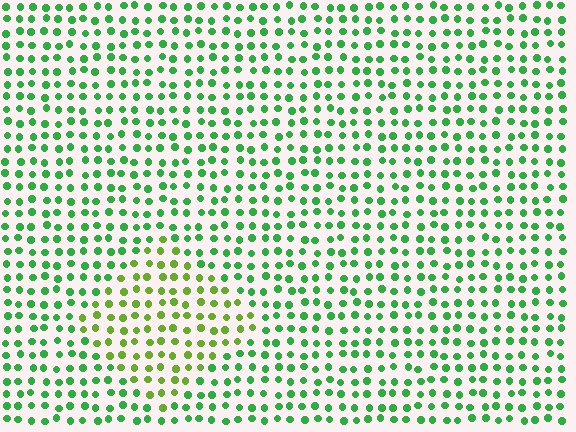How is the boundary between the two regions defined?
The boundary is defined purely by a slight shift in hue (about 37 degrees). Spacing, size, and orientation are identical on both sides.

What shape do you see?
I see a diamond.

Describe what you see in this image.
The image is filled with small green elements in a uniform arrangement. A diamond-shaped region is visible where the elements are tinted to a slightly different hue, forming a subtle color boundary.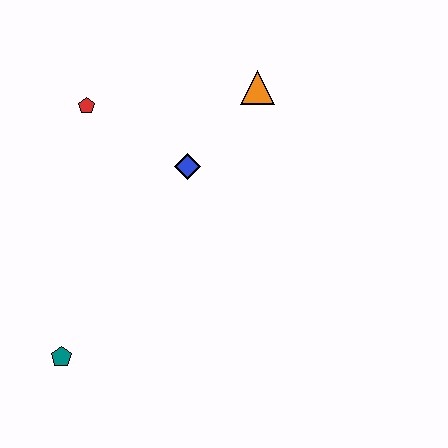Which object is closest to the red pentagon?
The blue diamond is closest to the red pentagon.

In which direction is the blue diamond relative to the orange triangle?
The blue diamond is below the orange triangle.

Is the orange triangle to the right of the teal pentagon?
Yes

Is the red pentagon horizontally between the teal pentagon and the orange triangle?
Yes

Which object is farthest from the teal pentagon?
The orange triangle is farthest from the teal pentagon.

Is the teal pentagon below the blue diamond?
Yes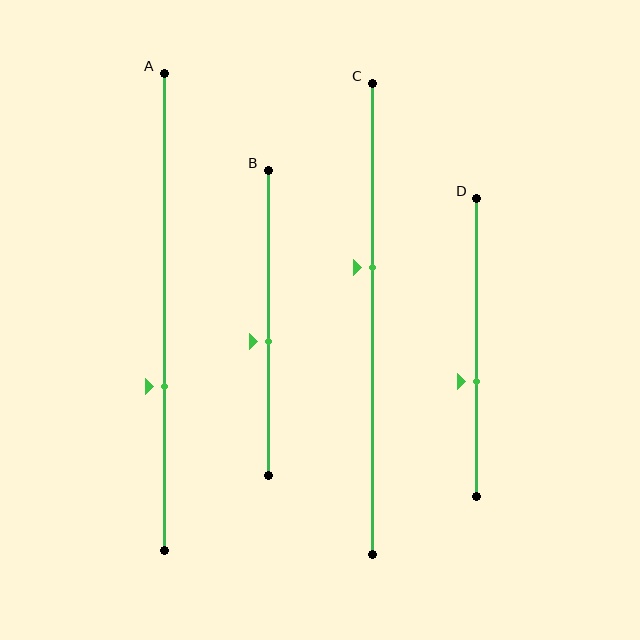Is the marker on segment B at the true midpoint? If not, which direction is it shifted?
No, the marker on segment B is shifted downward by about 6% of the segment length.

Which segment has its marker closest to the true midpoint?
Segment B has its marker closest to the true midpoint.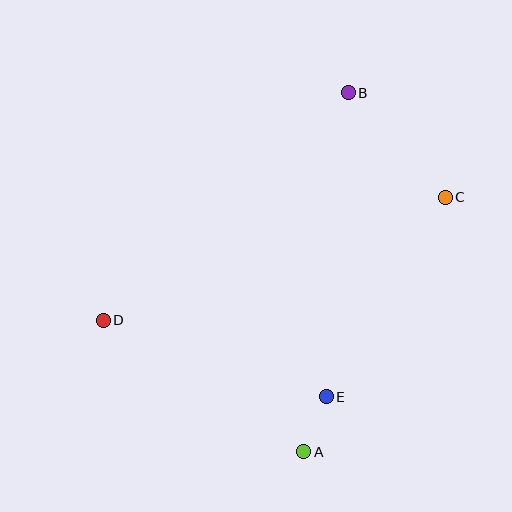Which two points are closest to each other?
Points A and E are closest to each other.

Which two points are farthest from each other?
Points C and D are farthest from each other.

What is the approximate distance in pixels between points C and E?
The distance between C and E is approximately 233 pixels.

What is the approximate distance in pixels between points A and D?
The distance between A and D is approximately 240 pixels.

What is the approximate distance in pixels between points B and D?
The distance between B and D is approximately 334 pixels.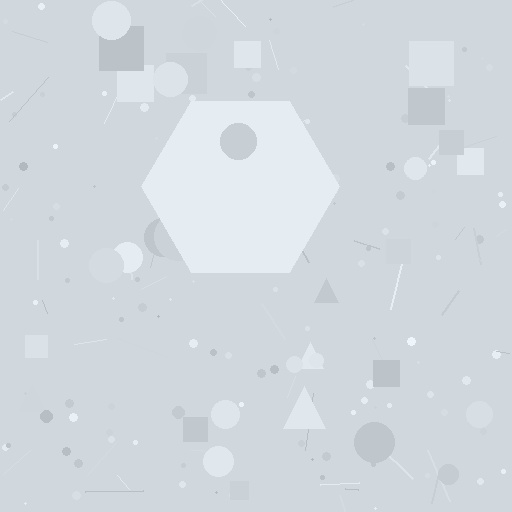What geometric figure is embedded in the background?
A hexagon is embedded in the background.